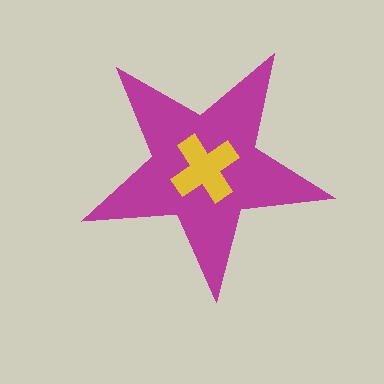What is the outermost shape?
The magenta star.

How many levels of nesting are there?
2.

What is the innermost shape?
The yellow cross.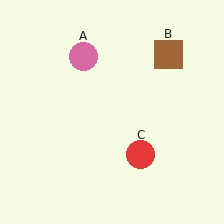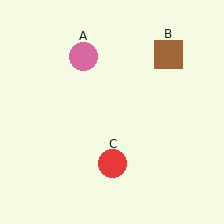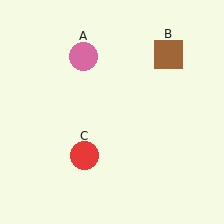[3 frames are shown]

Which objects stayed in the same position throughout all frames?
Pink circle (object A) and brown square (object B) remained stationary.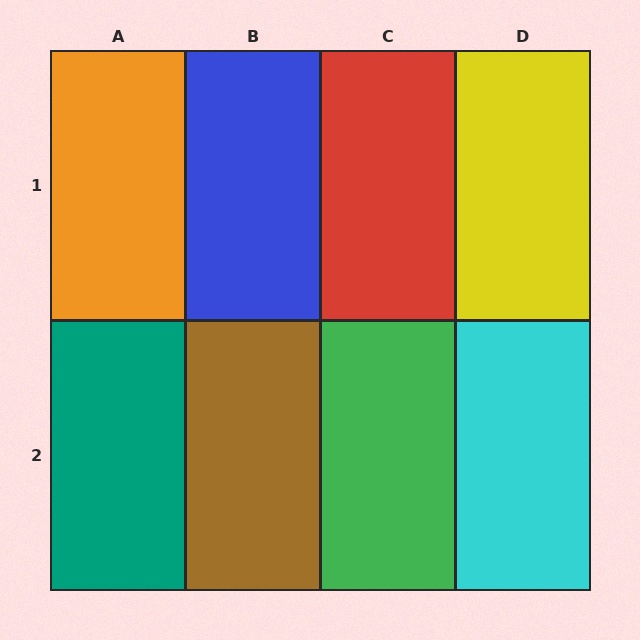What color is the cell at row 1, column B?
Blue.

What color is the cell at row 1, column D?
Yellow.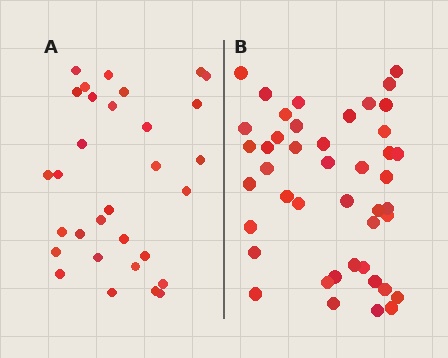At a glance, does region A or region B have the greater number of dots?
Region B (the right region) has more dots.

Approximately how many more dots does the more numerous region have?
Region B has approximately 15 more dots than region A.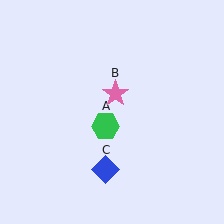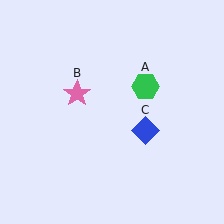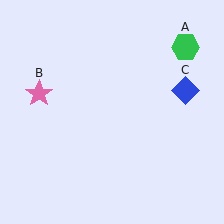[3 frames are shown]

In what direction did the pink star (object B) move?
The pink star (object B) moved left.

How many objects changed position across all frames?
3 objects changed position: green hexagon (object A), pink star (object B), blue diamond (object C).